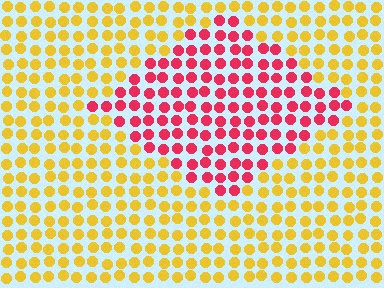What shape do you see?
I see a diamond.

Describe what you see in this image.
The image is filled with small yellow elements in a uniform arrangement. A diamond-shaped region is visible where the elements are tinted to a slightly different hue, forming a subtle color boundary.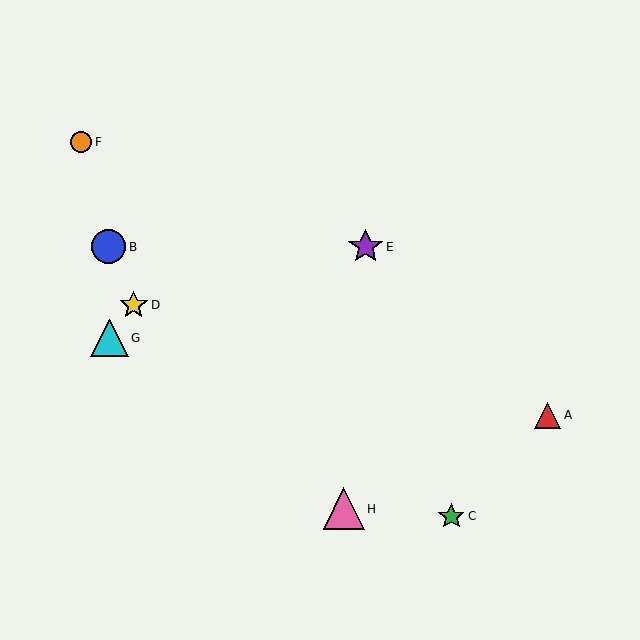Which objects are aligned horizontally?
Objects B, E are aligned horizontally.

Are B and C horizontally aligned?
No, B is at y≈247 and C is at y≈516.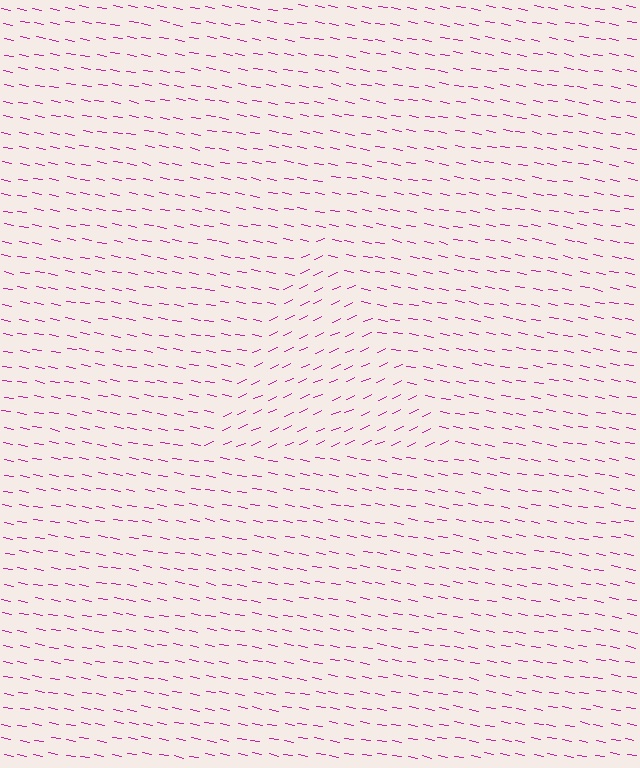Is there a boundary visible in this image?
Yes, there is a texture boundary formed by a change in line orientation.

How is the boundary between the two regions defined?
The boundary is defined purely by a change in line orientation (approximately 35 degrees difference). All lines are the same color and thickness.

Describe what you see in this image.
The image is filled with small magenta line segments. A triangle region in the image has lines oriented differently from the surrounding lines, creating a visible texture boundary.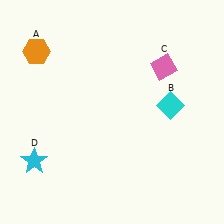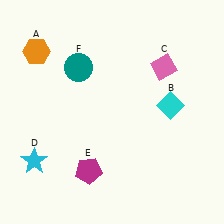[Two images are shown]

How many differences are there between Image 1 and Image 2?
There are 2 differences between the two images.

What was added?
A magenta pentagon (E), a teal circle (F) were added in Image 2.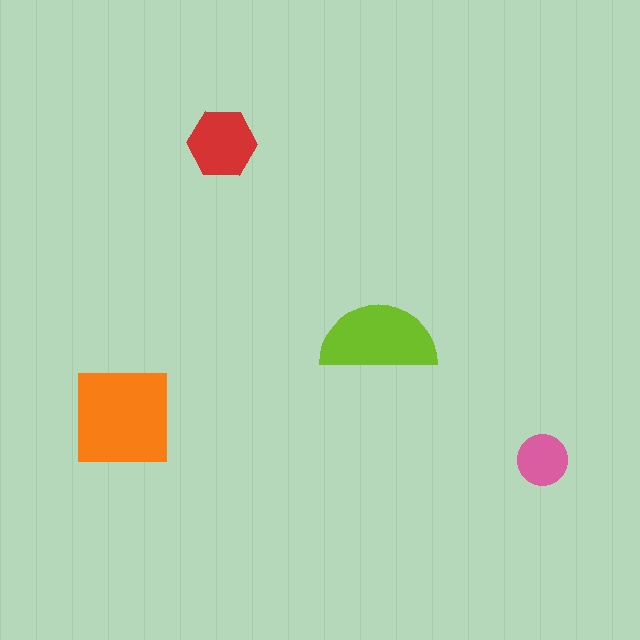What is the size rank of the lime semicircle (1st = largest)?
2nd.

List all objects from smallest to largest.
The pink circle, the red hexagon, the lime semicircle, the orange square.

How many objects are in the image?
There are 4 objects in the image.